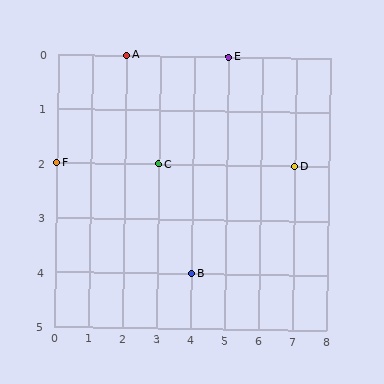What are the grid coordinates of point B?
Point B is at grid coordinates (4, 4).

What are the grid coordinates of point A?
Point A is at grid coordinates (2, 0).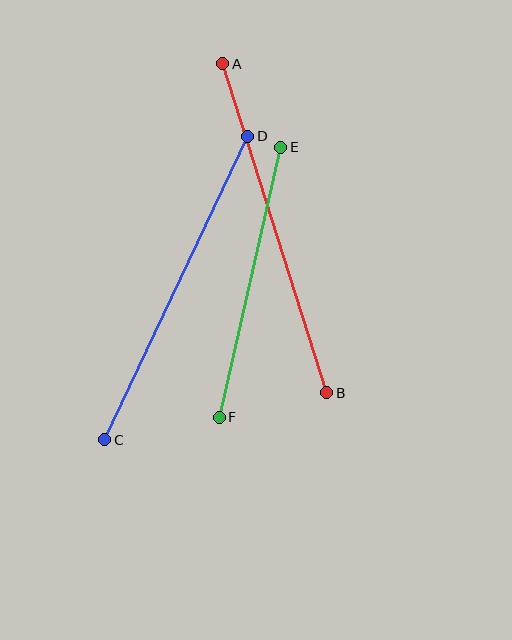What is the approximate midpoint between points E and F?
The midpoint is at approximately (250, 282) pixels.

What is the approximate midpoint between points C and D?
The midpoint is at approximately (176, 288) pixels.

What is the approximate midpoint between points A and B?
The midpoint is at approximately (275, 228) pixels.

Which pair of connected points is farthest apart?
Points A and B are farthest apart.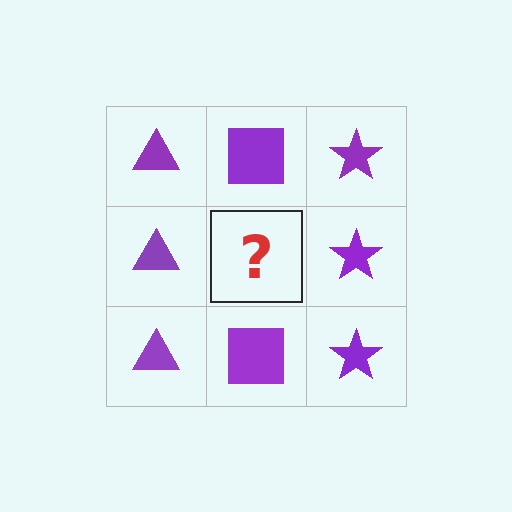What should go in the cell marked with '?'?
The missing cell should contain a purple square.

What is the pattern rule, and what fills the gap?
The rule is that each column has a consistent shape. The gap should be filled with a purple square.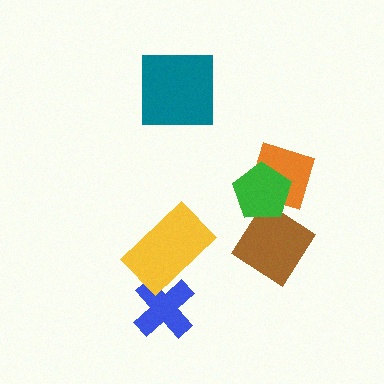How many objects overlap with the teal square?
0 objects overlap with the teal square.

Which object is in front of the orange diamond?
The green pentagon is in front of the orange diamond.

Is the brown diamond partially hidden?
Yes, it is partially covered by another shape.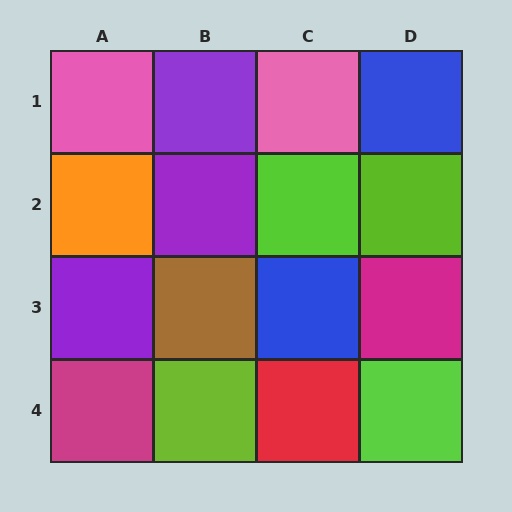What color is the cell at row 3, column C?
Blue.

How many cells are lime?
4 cells are lime.